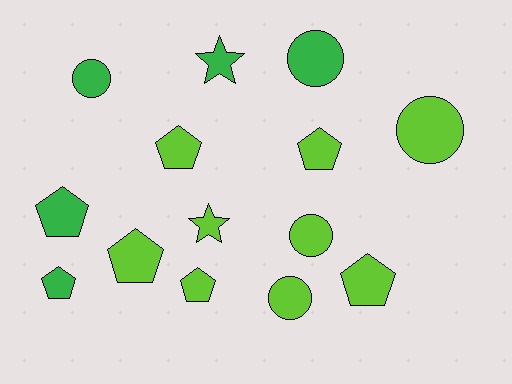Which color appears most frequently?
Lime, with 9 objects.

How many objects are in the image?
There are 14 objects.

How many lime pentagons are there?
There are 5 lime pentagons.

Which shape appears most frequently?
Pentagon, with 7 objects.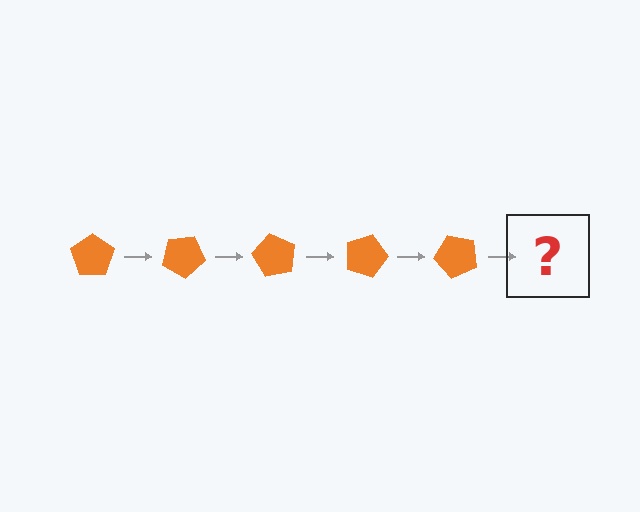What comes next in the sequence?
The next element should be an orange pentagon rotated 150 degrees.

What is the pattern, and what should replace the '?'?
The pattern is that the pentagon rotates 30 degrees each step. The '?' should be an orange pentagon rotated 150 degrees.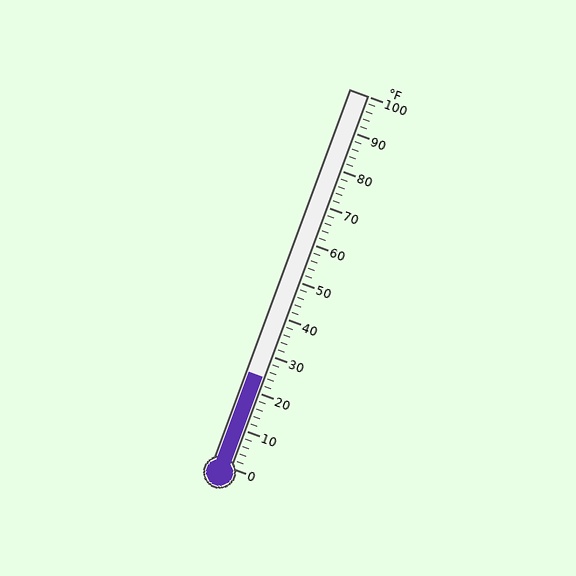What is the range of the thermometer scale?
The thermometer scale ranges from 0°F to 100°F.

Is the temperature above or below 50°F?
The temperature is below 50°F.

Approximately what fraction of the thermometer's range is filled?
The thermometer is filled to approximately 25% of its range.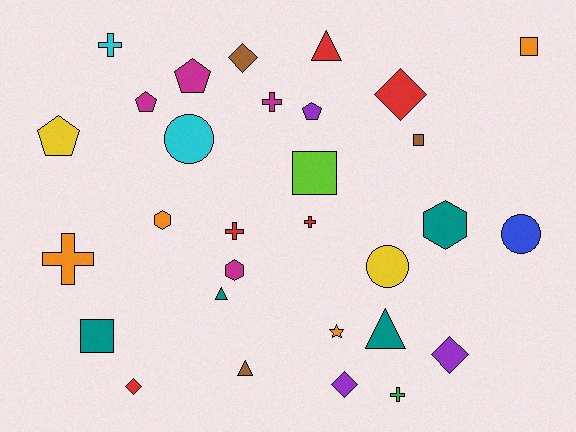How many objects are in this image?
There are 30 objects.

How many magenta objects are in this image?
There are 4 magenta objects.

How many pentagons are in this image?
There are 4 pentagons.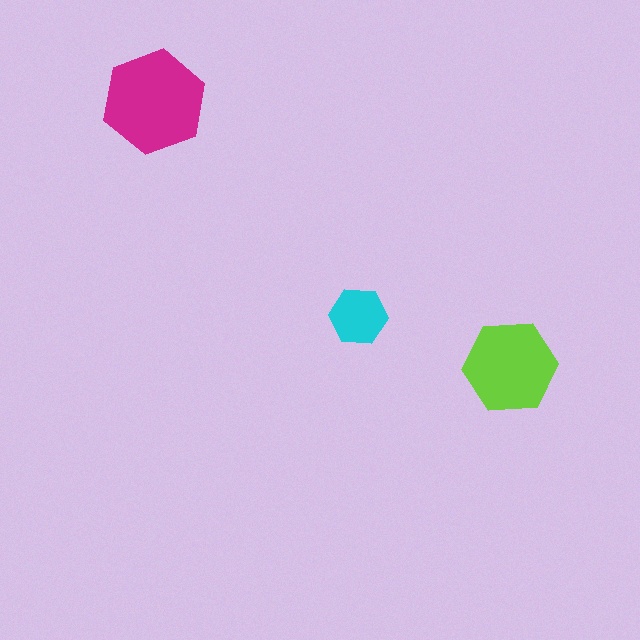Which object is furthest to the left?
The magenta hexagon is leftmost.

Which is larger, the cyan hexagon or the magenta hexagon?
The magenta one.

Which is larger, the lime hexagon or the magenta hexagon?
The magenta one.